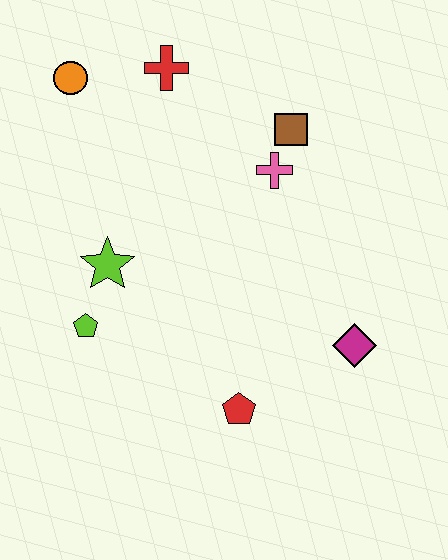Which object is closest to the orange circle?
The red cross is closest to the orange circle.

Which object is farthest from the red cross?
The red pentagon is farthest from the red cross.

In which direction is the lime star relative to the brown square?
The lime star is to the left of the brown square.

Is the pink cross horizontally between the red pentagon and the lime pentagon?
No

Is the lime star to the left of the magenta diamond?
Yes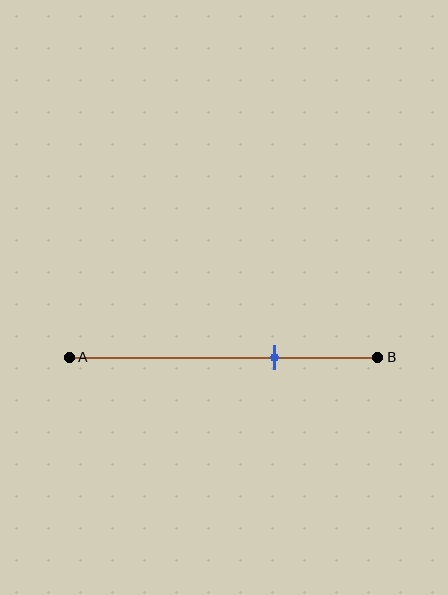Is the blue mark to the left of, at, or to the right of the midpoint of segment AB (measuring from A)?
The blue mark is to the right of the midpoint of segment AB.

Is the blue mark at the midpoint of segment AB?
No, the mark is at about 65% from A, not at the 50% midpoint.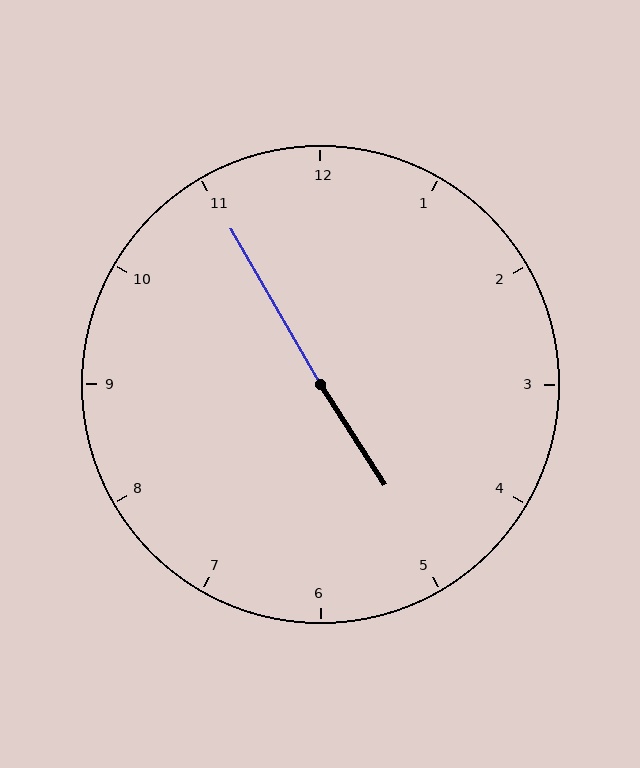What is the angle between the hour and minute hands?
Approximately 178 degrees.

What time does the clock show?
4:55.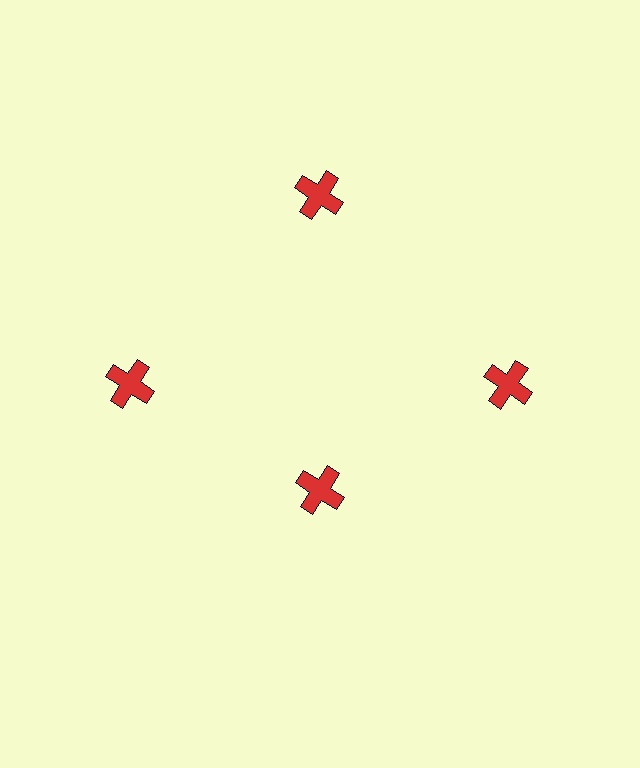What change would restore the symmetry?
The symmetry would be restored by moving it outward, back onto the ring so that all 4 crosses sit at equal angles and equal distance from the center.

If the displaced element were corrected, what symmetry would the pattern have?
It would have 4-fold rotational symmetry — the pattern would map onto itself every 90 degrees.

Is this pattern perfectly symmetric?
No. The 4 red crosses are arranged in a ring, but one element near the 6 o'clock position is pulled inward toward the center, breaking the 4-fold rotational symmetry.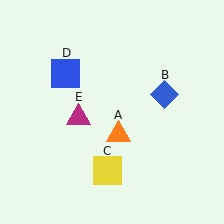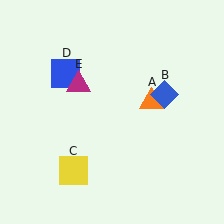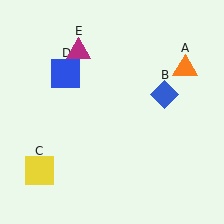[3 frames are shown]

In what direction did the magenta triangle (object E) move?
The magenta triangle (object E) moved up.